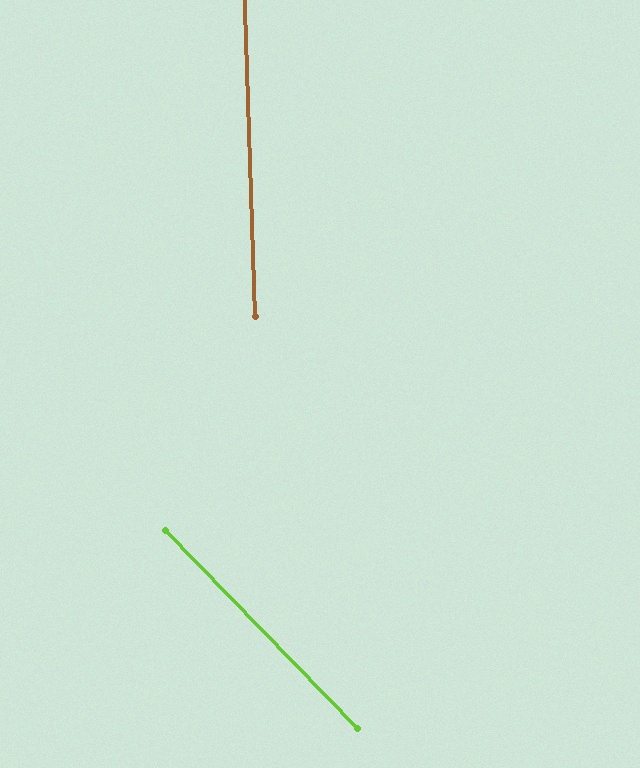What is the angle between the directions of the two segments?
Approximately 42 degrees.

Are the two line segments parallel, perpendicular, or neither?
Neither parallel nor perpendicular — they differ by about 42°.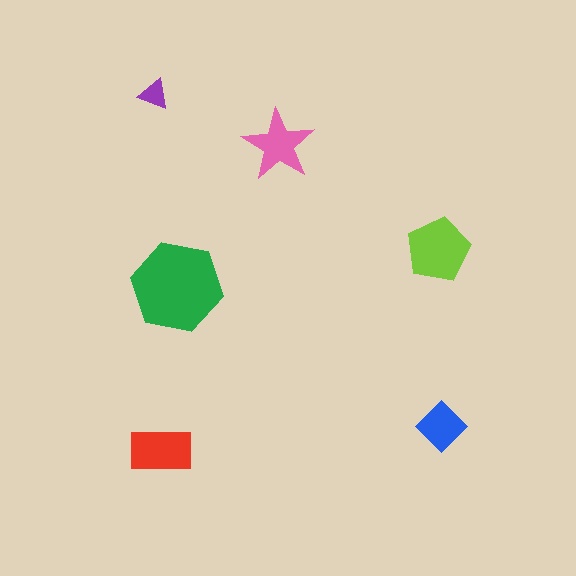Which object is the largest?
The green hexagon.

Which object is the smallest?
The purple triangle.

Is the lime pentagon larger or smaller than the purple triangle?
Larger.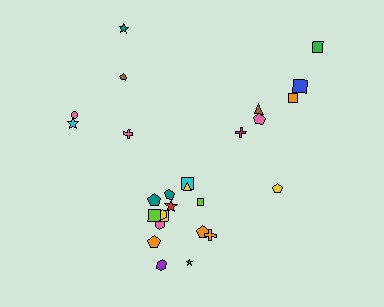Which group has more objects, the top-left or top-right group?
The top-right group.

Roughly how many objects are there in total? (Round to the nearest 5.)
Roughly 25 objects in total.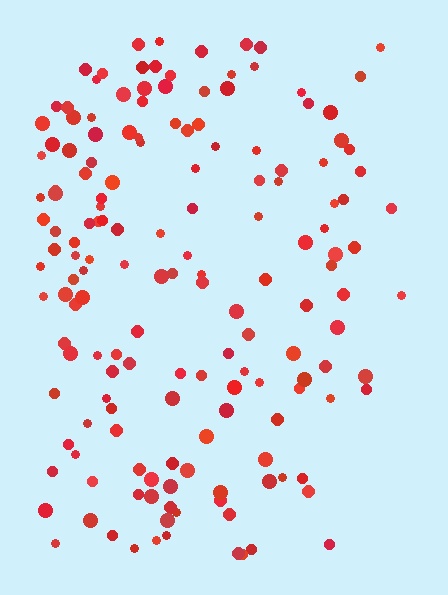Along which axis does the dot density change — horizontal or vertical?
Horizontal.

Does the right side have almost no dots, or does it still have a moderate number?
Still a moderate number, just noticeably fewer than the left.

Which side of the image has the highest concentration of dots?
The left.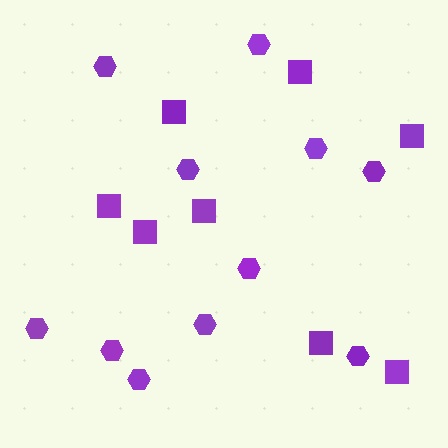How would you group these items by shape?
There are 2 groups: one group of hexagons (11) and one group of squares (8).